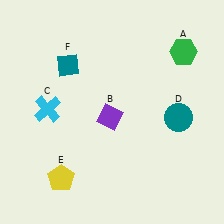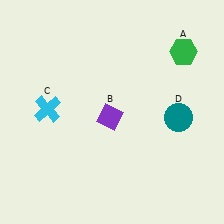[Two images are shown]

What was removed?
The yellow pentagon (E), the teal diamond (F) were removed in Image 2.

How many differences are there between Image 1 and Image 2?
There are 2 differences between the two images.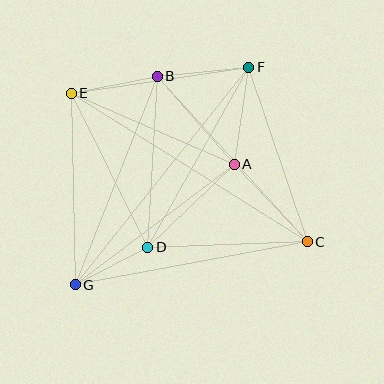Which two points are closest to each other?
Points D and G are closest to each other.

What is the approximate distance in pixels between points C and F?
The distance between C and F is approximately 184 pixels.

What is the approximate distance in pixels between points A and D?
The distance between A and D is approximately 120 pixels.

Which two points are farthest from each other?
Points C and E are farthest from each other.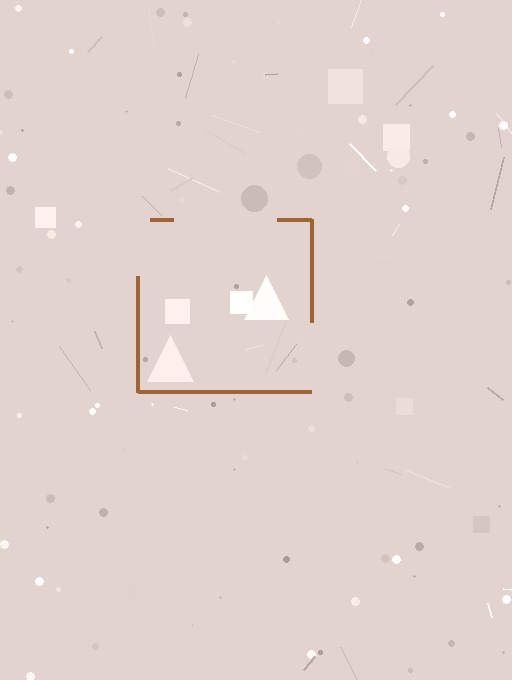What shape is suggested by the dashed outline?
The dashed outline suggests a square.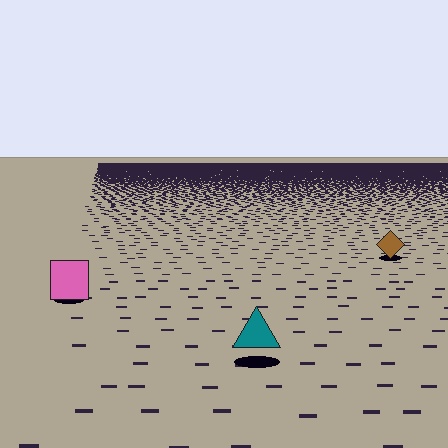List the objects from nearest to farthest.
From nearest to farthest: the teal triangle, the pink square, the brown diamond.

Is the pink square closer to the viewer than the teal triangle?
No. The teal triangle is closer — you can tell from the texture gradient: the ground texture is coarser near it.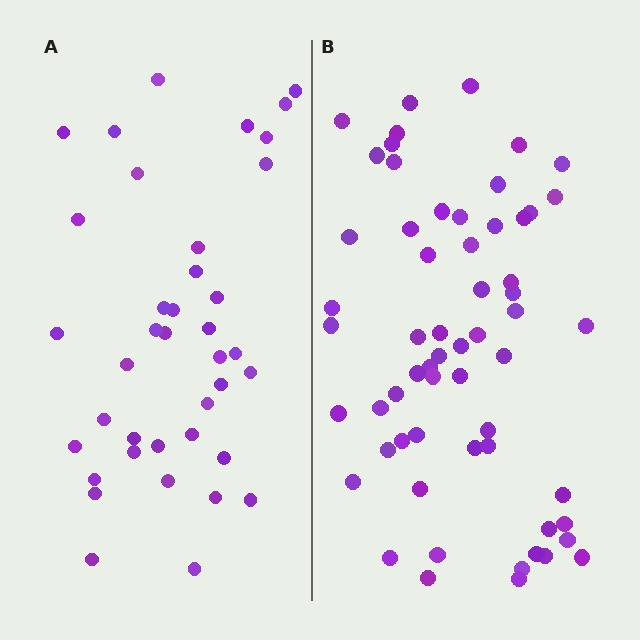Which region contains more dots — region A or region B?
Region B (the right region) has more dots.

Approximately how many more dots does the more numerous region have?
Region B has approximately 20 more dots than region A.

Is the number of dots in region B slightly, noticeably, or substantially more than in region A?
Region B has substantially more. The ratio is roughly 1.5 to 1.